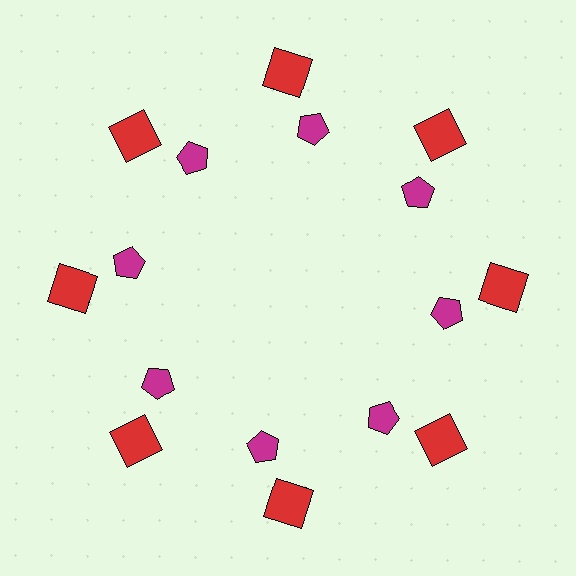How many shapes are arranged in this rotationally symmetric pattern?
There are 16 shapes, arranged in 8 groups of 2.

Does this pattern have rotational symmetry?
Yes, this pattern has 8-fold rotational symmetry. It looks the same after rotating 45 degrees around the center.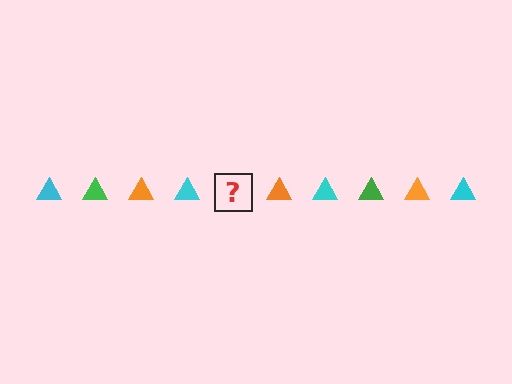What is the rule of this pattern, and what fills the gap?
The rule is that the pattern cycles through cyan, green, orange triangles. The gap should be filled with a green triangle.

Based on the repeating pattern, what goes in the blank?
The blank should be a green triangle.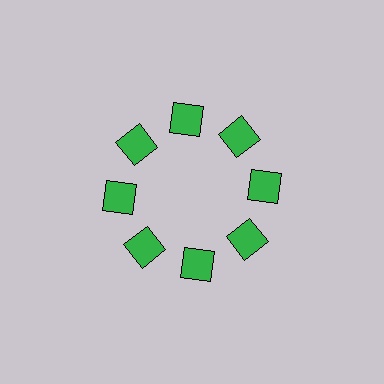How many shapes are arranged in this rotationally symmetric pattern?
There are 8 shapes, arranged in 8 groups of 1.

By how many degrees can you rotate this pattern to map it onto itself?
The pattern maps onto itself every 45 degrees of rotation.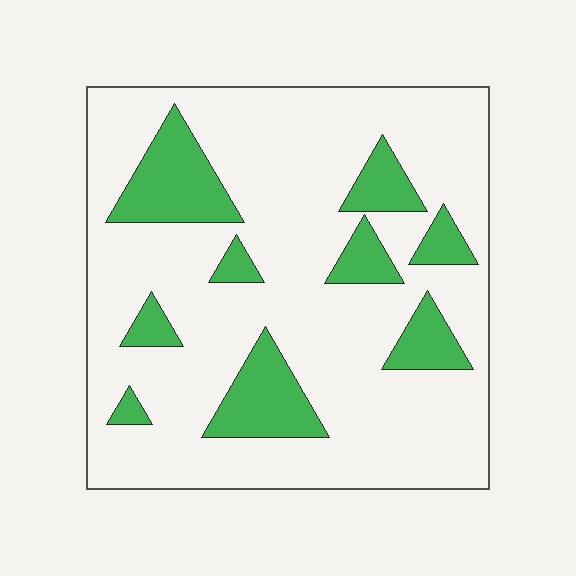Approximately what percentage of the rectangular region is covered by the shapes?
Approximately 20%.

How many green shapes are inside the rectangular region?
9.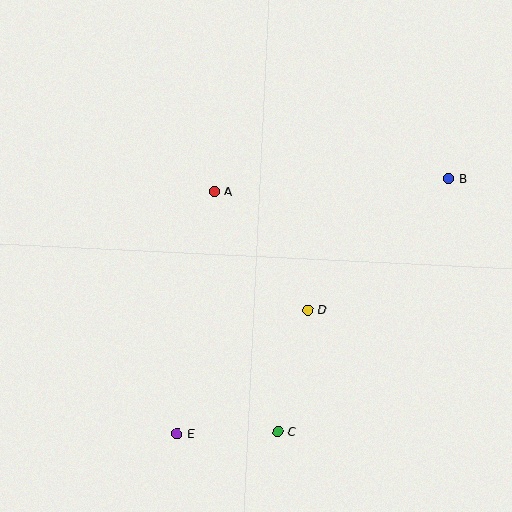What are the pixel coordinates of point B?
Point B is at (449, 178).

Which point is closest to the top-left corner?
Point A is closest to the top-left corner.